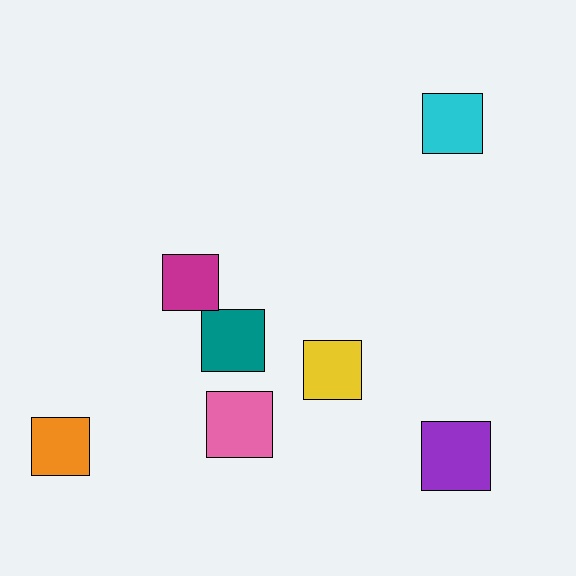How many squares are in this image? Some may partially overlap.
There are 7 squares.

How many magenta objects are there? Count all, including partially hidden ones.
There is 1 magenta object.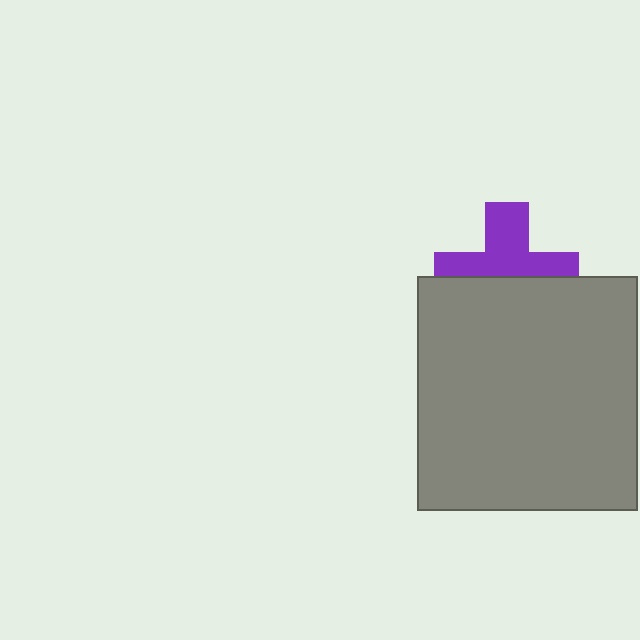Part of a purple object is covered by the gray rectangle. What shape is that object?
It is a cross.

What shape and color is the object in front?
The object in front is a gray rectangle.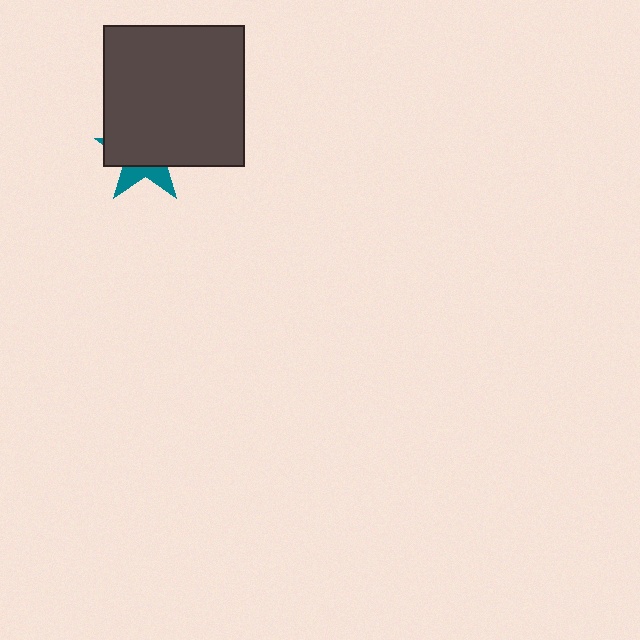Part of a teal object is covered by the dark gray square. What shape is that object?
It is a star.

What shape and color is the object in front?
The object in front is a dark gray square.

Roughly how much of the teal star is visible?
A small part of it is visible (roughly 30%).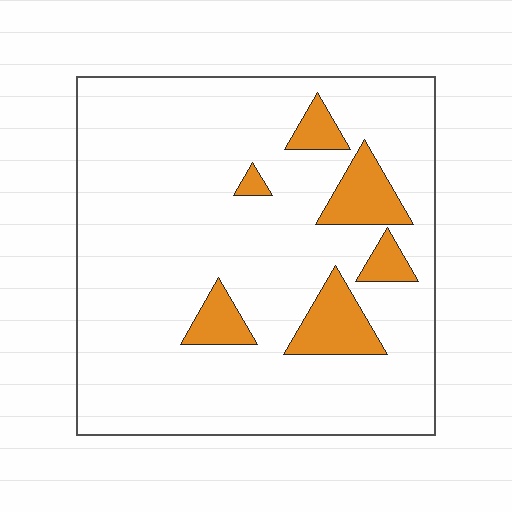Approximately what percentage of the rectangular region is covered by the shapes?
Approximately 15%.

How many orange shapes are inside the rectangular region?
6.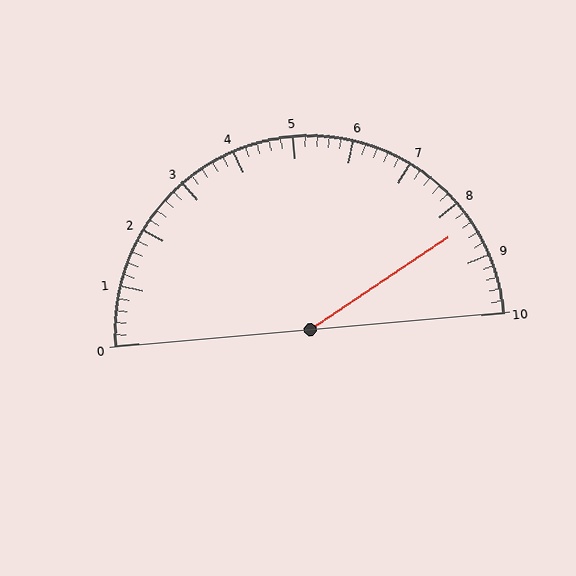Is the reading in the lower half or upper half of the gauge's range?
The reading is in the upper half of the range (0 to 10).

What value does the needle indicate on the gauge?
The needle indicates approximately 8.4.